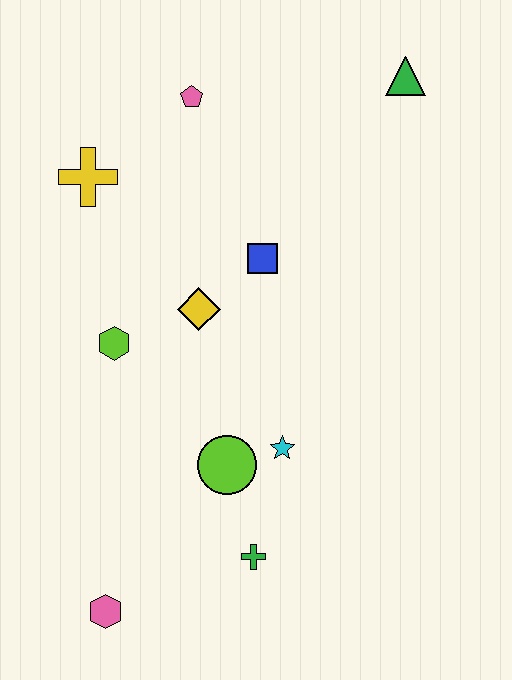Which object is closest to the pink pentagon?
The yellow cross is closest to the pink pentagon.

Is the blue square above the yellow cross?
No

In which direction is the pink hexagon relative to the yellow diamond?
The pink hexagon is below the yellow diamond.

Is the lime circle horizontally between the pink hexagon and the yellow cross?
No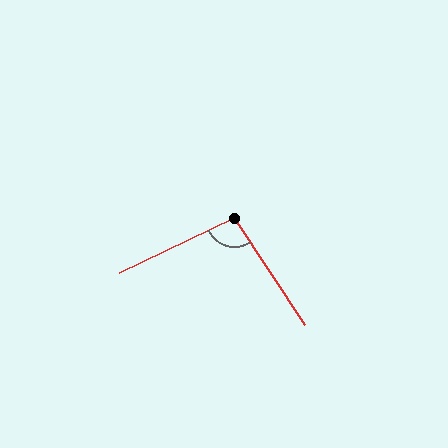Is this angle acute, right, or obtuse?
It is obtuse.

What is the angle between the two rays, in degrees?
Approximately 98 degrees.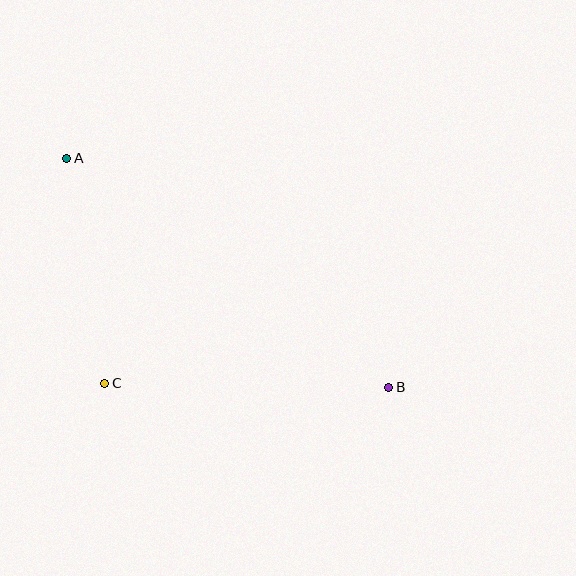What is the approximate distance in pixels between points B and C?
The distance between B and C is approximately 284 pixels.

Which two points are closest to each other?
Points A and C are closest to each other.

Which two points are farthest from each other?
Points A and B are farthest from each other.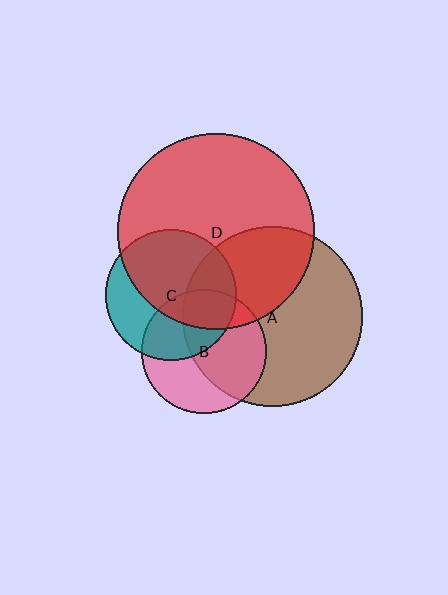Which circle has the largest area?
Circle D (red).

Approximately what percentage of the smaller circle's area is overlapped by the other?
Approximately 60%.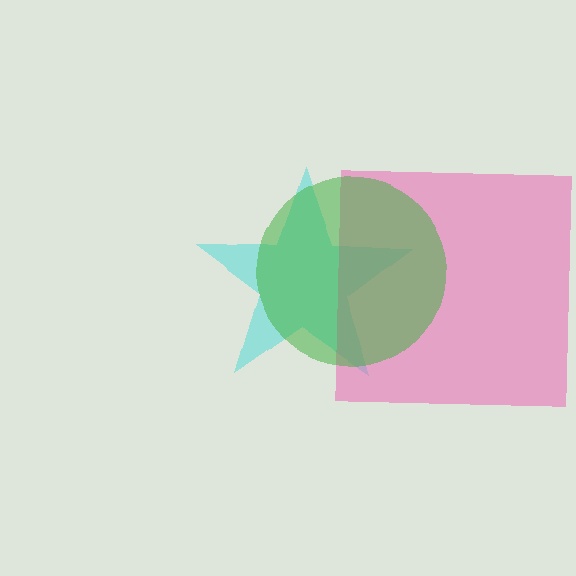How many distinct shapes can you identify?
There are 3 distinct shapes: a cyan star, a pink square, a green circle.